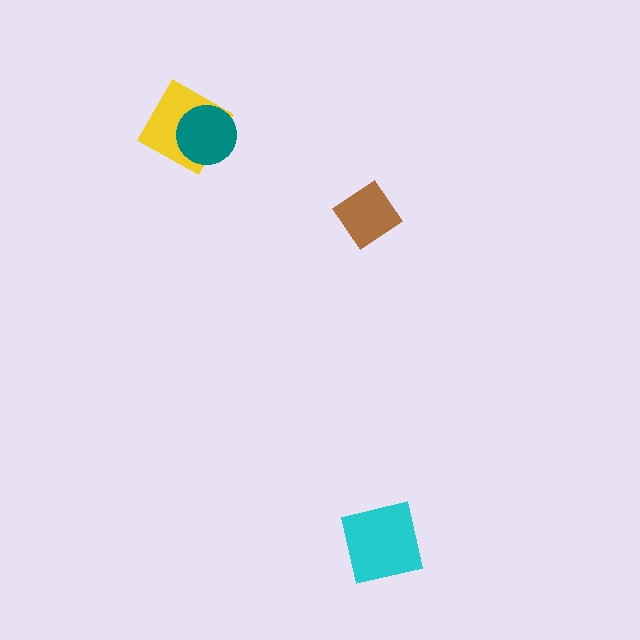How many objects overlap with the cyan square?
0 objects overlap with the cyan square.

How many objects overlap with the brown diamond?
0 objects overlap with the brown diamond.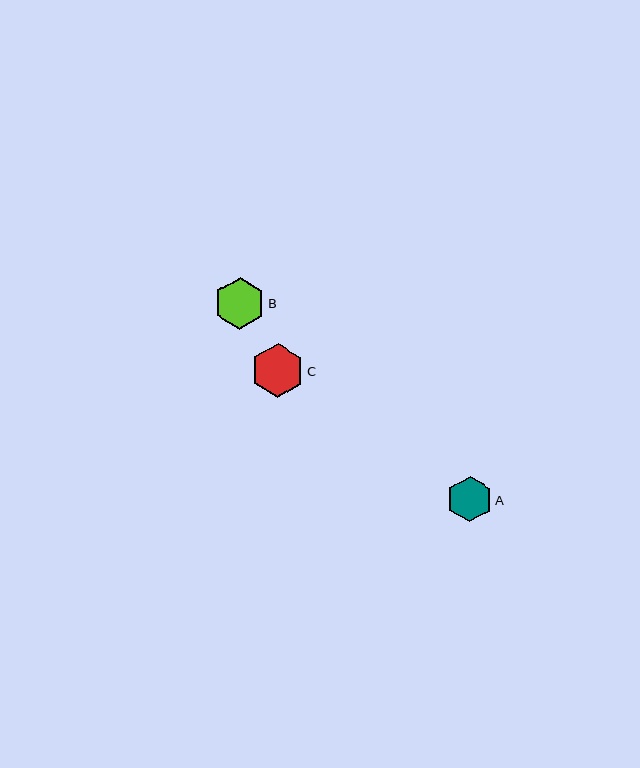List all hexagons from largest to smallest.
From largest to smallest: C, B, A.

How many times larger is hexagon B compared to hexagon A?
Hexagon B is approximately 1.1 times the size of hexagon A.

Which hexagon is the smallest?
Hexagon A is the smallest with a size of approximately 46 pixels.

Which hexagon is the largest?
Hexagon C is the largest with a size of approximately 54 pixels.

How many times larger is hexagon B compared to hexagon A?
Hexagon B is approximately 1.1 times the size of hexagon A.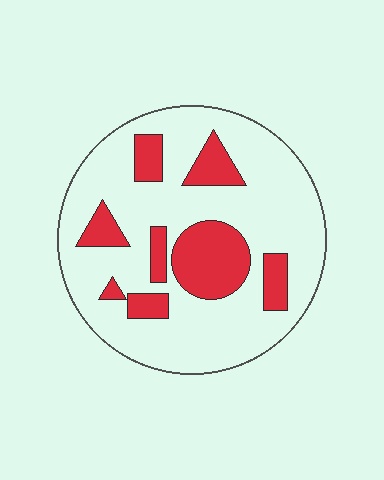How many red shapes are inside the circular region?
8.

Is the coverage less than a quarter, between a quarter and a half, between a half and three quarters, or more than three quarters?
Less than a quarter.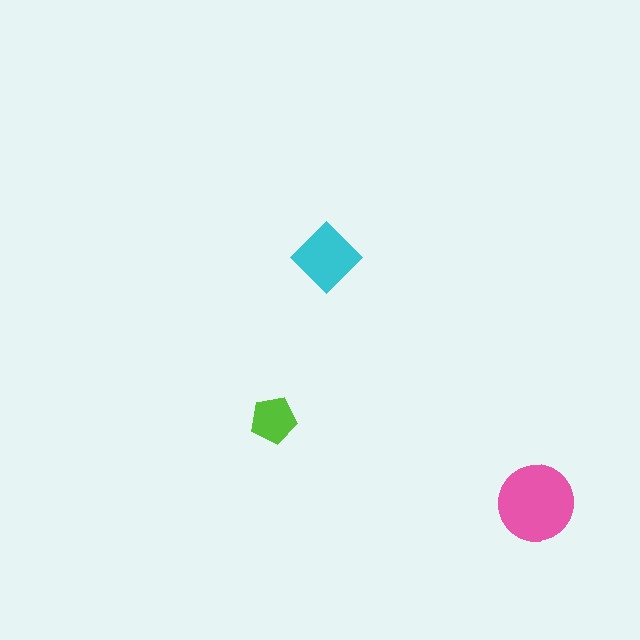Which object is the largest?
The pink circle.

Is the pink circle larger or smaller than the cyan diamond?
Larger.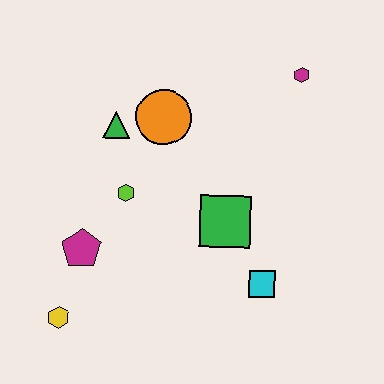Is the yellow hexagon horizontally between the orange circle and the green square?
No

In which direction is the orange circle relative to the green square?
The orange circle is above the green square.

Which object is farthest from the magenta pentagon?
The magenta hexagon is farthest from the magenta pentagon.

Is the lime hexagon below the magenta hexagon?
Yes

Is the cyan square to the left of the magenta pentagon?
No